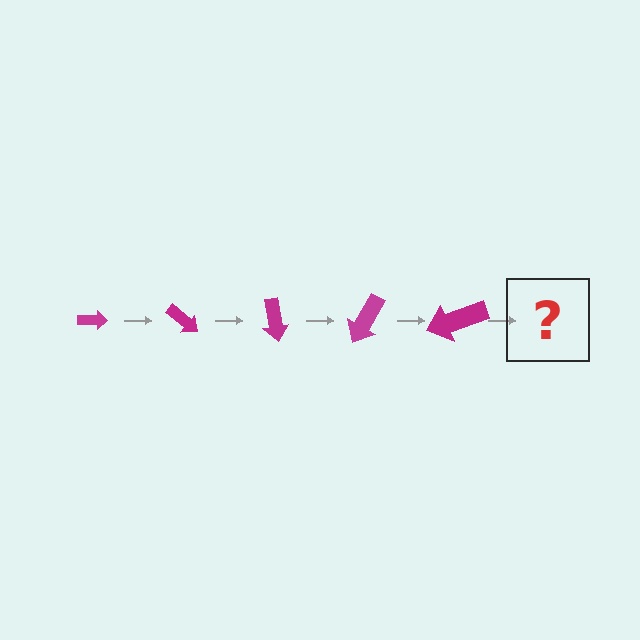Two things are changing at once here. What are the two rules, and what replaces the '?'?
The two rules are that the arrow grows larger each step and it rotates 40 degrees each step. The '?' should be an arrow, larger than the previous one and rotated 200 degrees from the start.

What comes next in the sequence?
The next element should be an arrow, larger than the previous one and rotated 200 degrees from the start.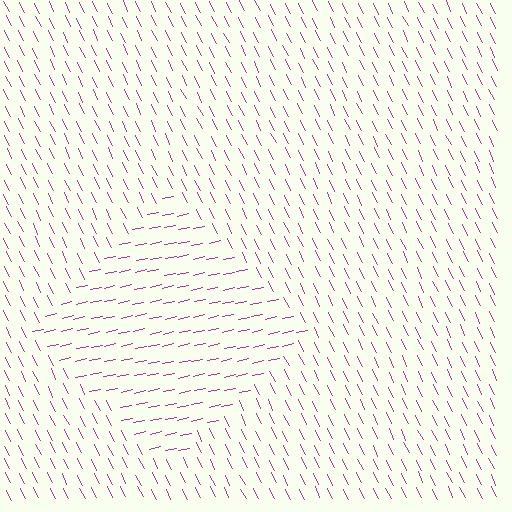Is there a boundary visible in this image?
Yes, there is a texture boundary formed by a change in line orientation.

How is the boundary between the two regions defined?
The boundary is defined purely by a change in line orientation (approximately 76 degrees difference). All lines are the same color and thickness.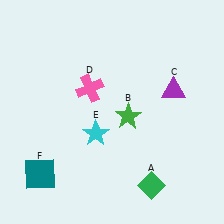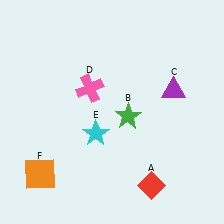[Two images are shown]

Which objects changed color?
A changed from green to red. F changed from teal to orange.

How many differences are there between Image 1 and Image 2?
There are 2 differences between the two images.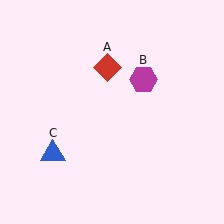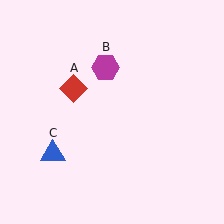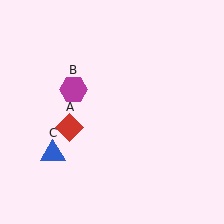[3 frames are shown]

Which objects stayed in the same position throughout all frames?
Blue triangle (object C) remained stationary.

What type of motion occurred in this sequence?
The red diamond (object A), magenta hexagon (object B) rotated counterclockwise around the center of the scene.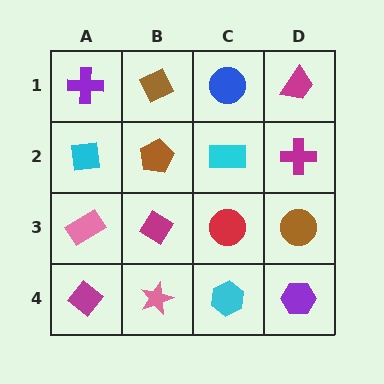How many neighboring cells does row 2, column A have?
3.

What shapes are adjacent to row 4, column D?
A brown circle (row 3, column D), a cyan hexagon (row 4, column C).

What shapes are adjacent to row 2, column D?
A magenta trapezoid (row 1, column D), a brown circle (row 3, column D), a cyan rectangle (row 2, column C).